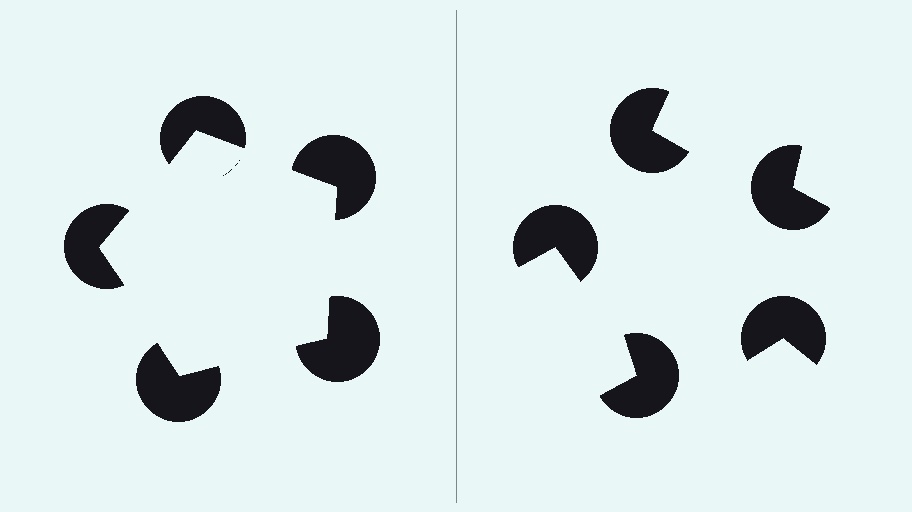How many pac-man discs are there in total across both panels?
10 — 5 on each side.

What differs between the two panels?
The pac-man discs are positioned identically on both sides; only the wedge orientations differ. On the left they align to a pentagon; on the right they are misaligned.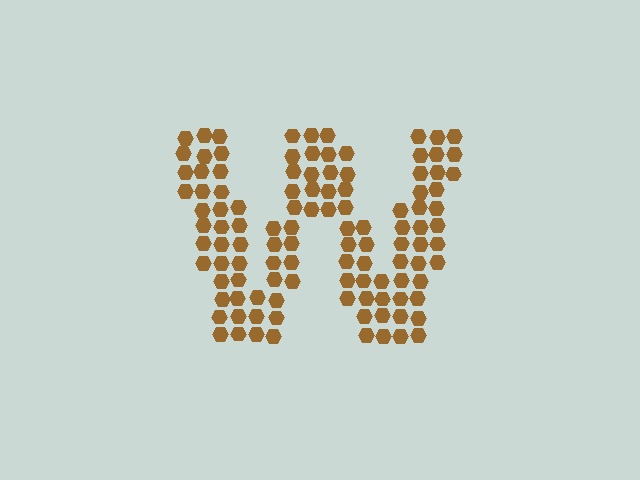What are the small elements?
The small elements are hexagons.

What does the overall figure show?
The overall figure shows the letter W.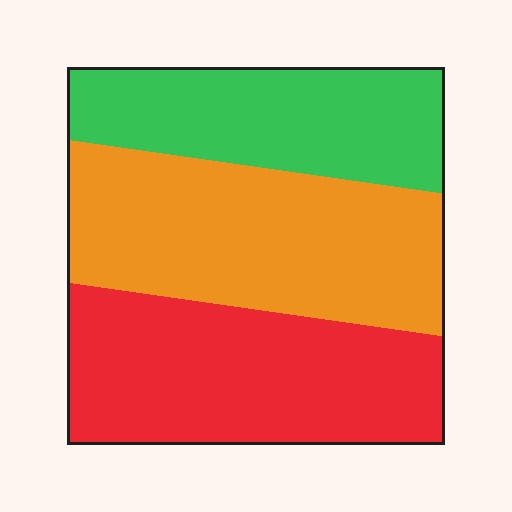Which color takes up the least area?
Green, at roughly 25%.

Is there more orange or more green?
Orange.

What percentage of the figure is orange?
Orange covers around 40% of the figure.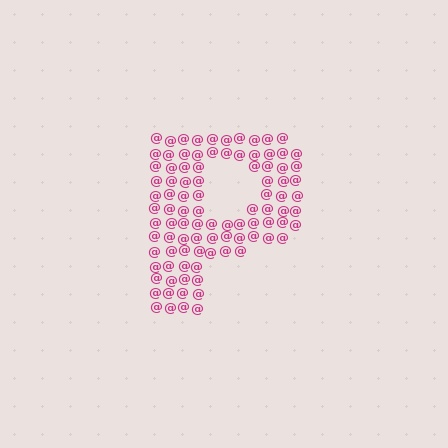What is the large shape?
The large shape is the letter P.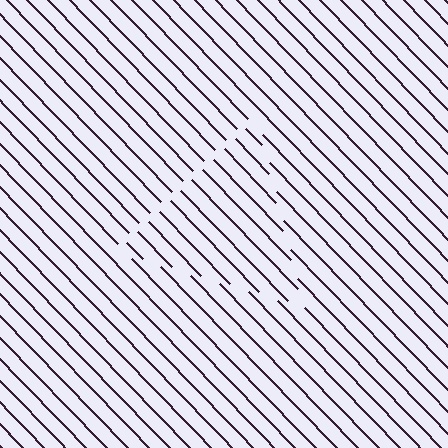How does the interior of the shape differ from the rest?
The interior of the shape contains the same grating, shifted by half a period — the contour is defined by the phase discontinuity where line-ends from the inner and outer gratings abut.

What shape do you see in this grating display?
An illusory triangle. The interior of the shape contains the same grating, shifted by half a period — the contour is defined by the phase discontinuity where line-ends from the inner and outer gratings abut.